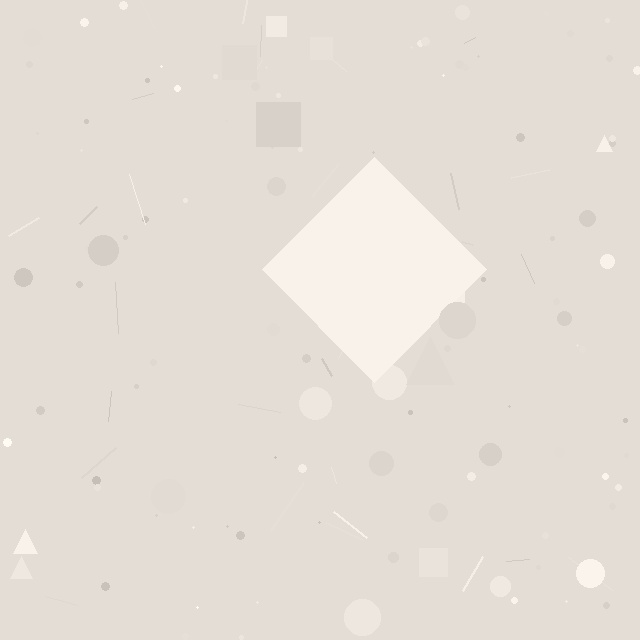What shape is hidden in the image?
A diamond is hidden in the image.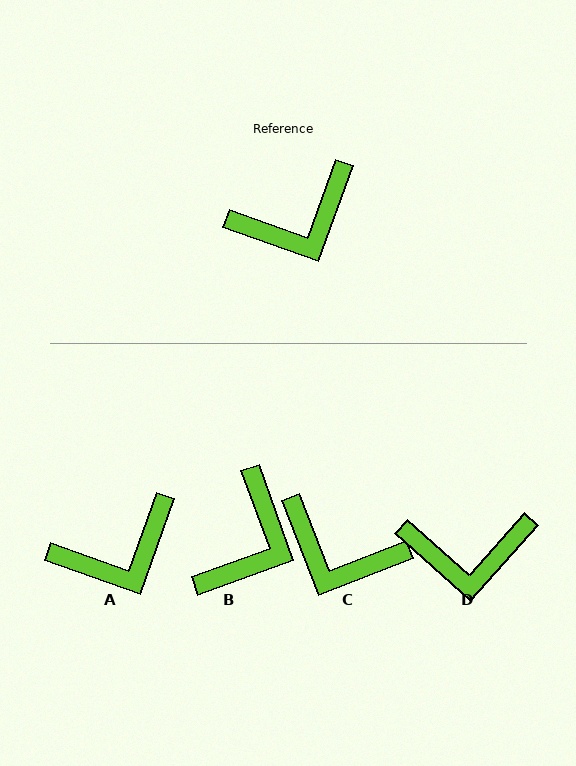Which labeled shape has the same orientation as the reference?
A.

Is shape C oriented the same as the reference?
No, it is off by about 49 degrees.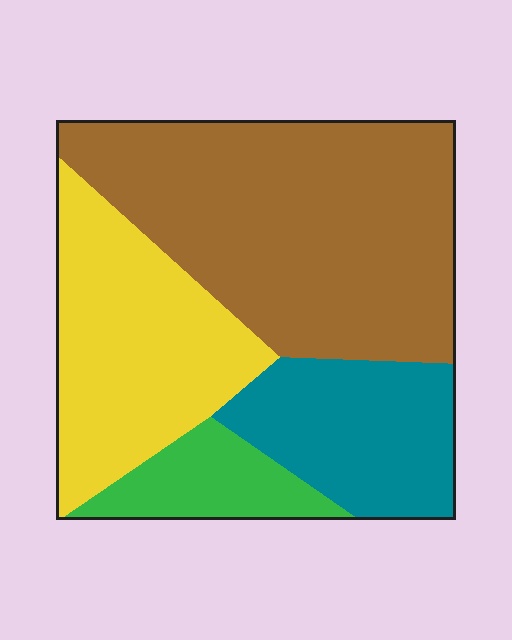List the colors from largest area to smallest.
From largest to smallest: brown, yellow, teal, green.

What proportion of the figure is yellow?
Yellow covers roughly 25% of the figure.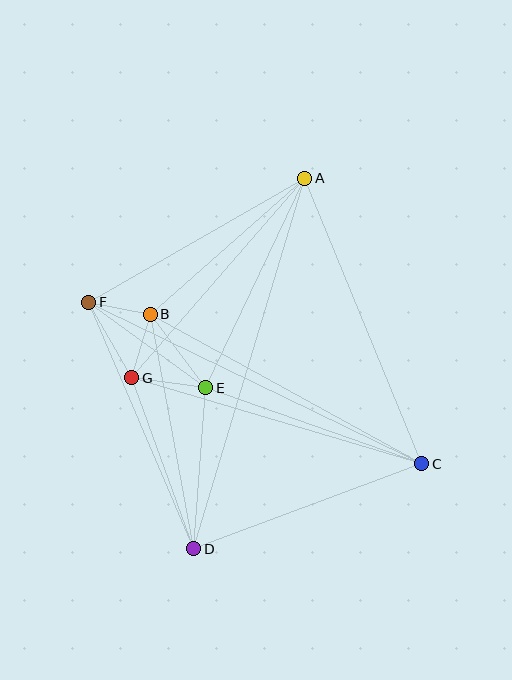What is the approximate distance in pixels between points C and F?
The distance between C and F is approximately 370 pixels.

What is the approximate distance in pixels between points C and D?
The distance between C and D is approximately 243 pixels.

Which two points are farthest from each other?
Points A and D are farthest from each other.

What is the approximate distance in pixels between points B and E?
The distance between B and E is approximately 92 pixels.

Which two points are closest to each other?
Points B and F are closest to each other.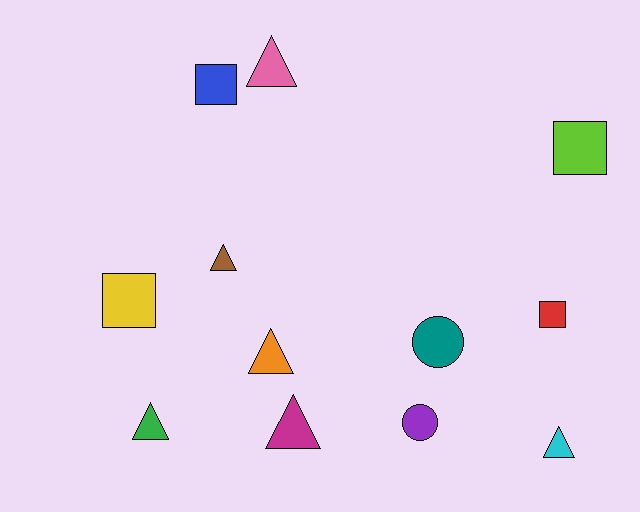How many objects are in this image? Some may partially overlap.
There are 12 objects.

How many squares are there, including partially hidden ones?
There are 4 squares.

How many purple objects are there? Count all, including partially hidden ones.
There is 1 purple object.